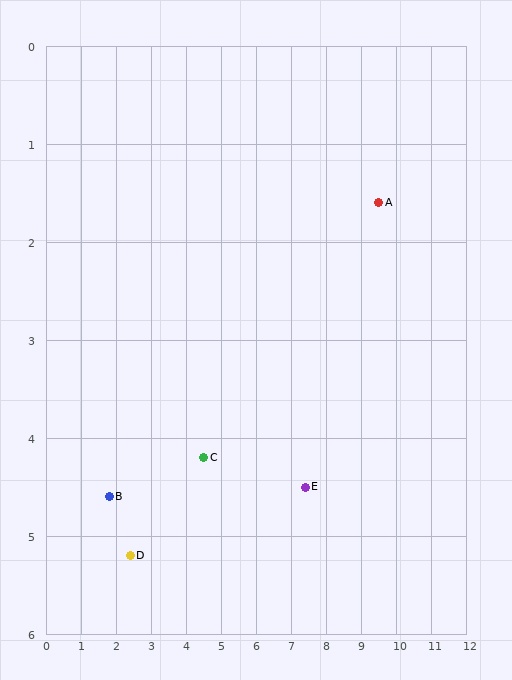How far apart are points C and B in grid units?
Points C and B are about 2.7 grid units apart.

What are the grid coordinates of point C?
Point C is at approximately (4.5, 4.2).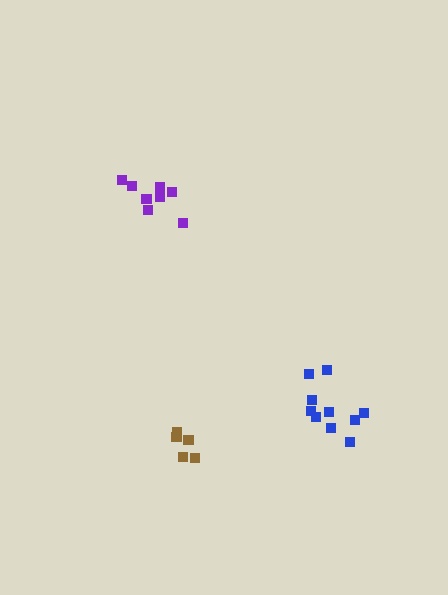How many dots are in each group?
Group 1: 5 dots, Group 2: 8 dots, Group 3: 10 dots (23 total).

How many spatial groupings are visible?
There are 3 spatial groupings.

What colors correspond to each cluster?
The clusters are colored: brown, purple, blue.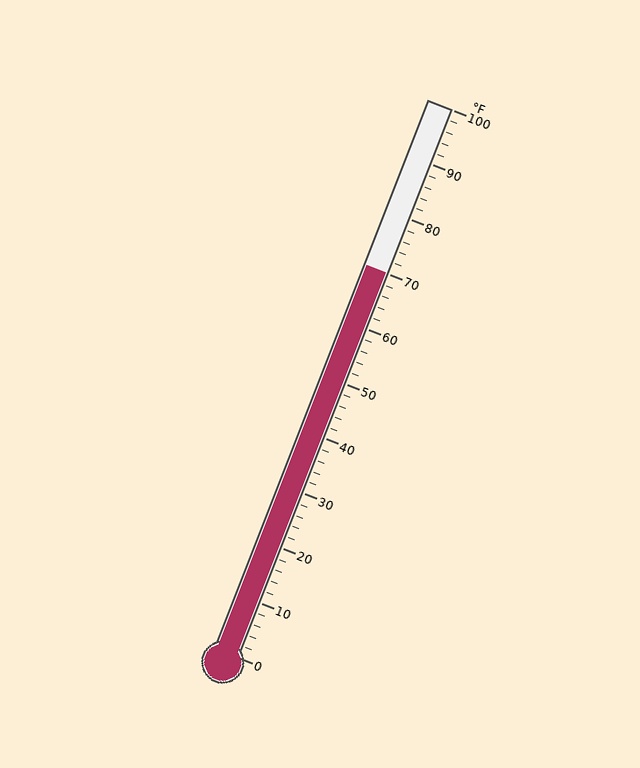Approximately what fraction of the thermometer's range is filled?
The thermometer is filled to approximately 70% of its range.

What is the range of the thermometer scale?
The thermometer scale ranges from 0°F to 100°F.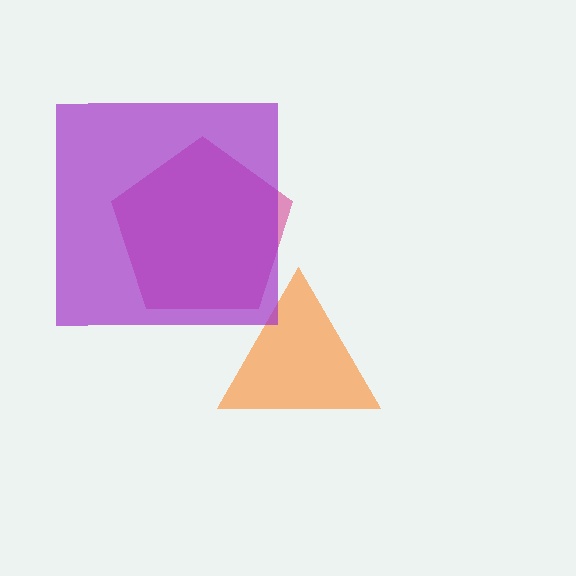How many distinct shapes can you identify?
There are 3 distinct shapes: an orange triangle, a magenta pentagon, a purple square.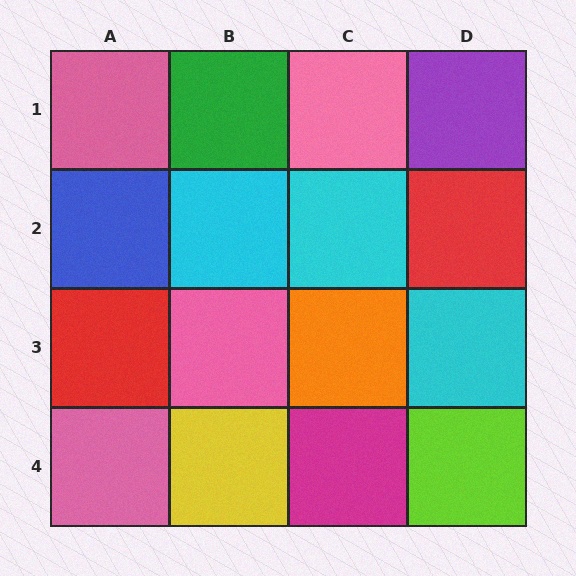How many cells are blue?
1 cell is blue.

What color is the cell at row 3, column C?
Orange.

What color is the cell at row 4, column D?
Lime.